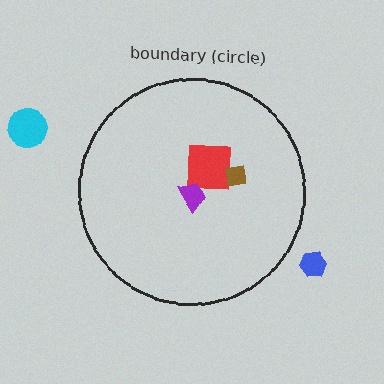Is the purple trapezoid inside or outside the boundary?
Inside.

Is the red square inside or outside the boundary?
Inside.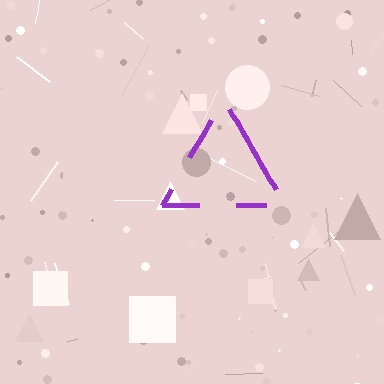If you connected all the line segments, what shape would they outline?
They would outline a triangle.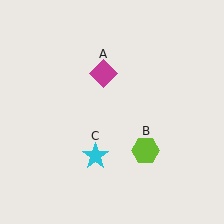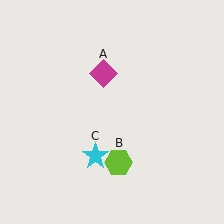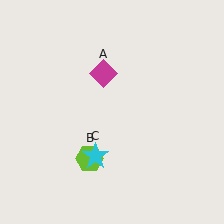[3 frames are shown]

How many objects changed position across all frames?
1 object changed position: lime hexagon (object B).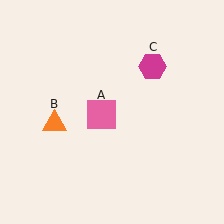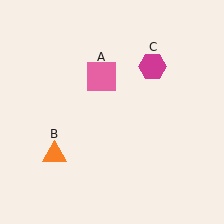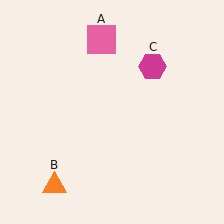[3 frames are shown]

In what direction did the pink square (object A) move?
The pink square (object A) moved up.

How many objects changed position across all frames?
2 objects changed position: pink square (object A), orange triangle (object B).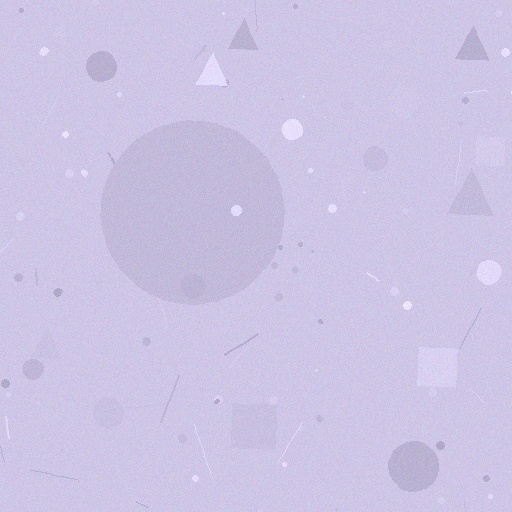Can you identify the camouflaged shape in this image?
The camouflaged shape is a circle.